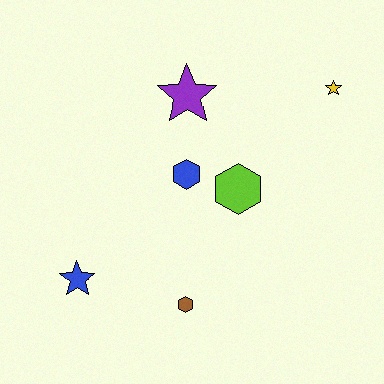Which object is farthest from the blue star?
The yellow star is farthest from the blue star.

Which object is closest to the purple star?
The blue hexagon is closest to the purple star.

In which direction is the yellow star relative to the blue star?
The yellow star is to the right of the blue star.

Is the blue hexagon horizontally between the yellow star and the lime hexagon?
No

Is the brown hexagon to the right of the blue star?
Yes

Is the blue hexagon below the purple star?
Yes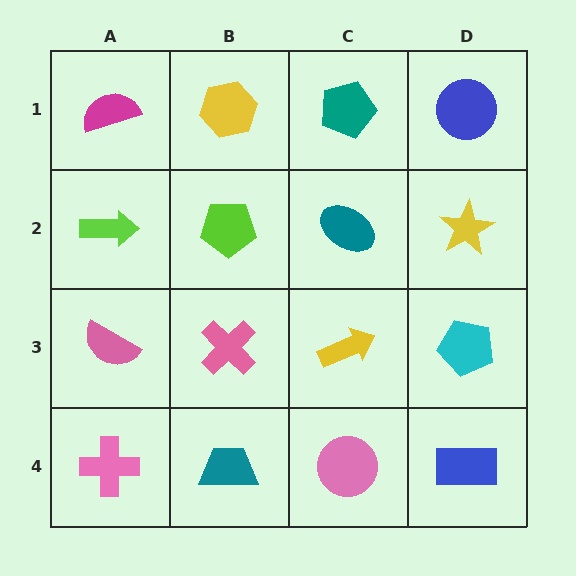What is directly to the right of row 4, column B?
A pink circle.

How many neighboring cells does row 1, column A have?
2.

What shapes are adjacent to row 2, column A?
A magenta semicircle (row 1, column A), a pink semicircle (row 3, column A), a lime pentagon (row 2, column B).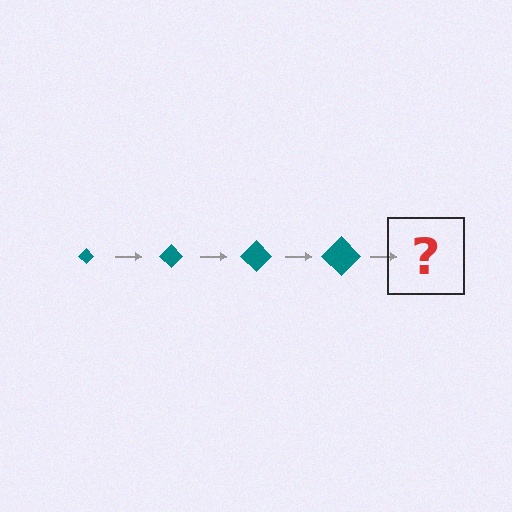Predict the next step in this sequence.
The next step is a teal diamond, larger than the previous one.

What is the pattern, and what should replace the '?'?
The pattern is that the diamond gets progressively larger each step. The '?' should be a teal diamond, larger than the previous one.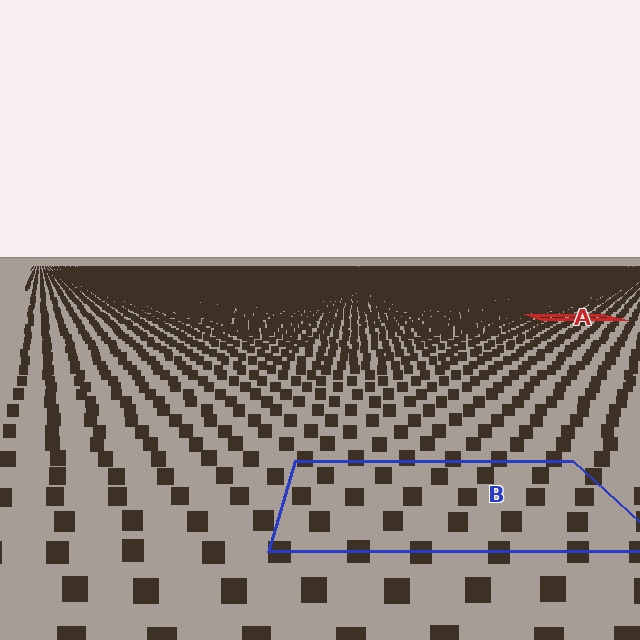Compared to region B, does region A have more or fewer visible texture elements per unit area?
Region A has more texture elements per unit area — they are packed more densely because it is farther away.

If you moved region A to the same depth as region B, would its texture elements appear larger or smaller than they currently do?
They would appear larger. At a closer depth, the same texture elements are projected at a bigger on-screen size.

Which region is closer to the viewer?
Region B is closer. The texture elements there are larger and more spread out.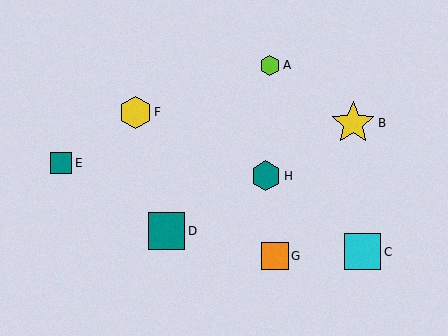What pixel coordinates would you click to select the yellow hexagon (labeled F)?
Click at (135, 112) to select the yellow hexagon F.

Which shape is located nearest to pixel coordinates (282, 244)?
The orange square (labeled G) at (275, 256) is nearest to that location.